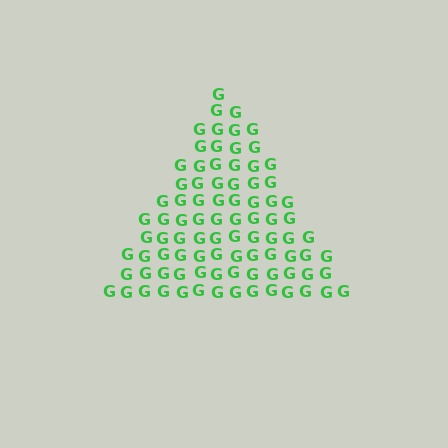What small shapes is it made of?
It is made of small letter G's.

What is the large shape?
The large shape is a triangle.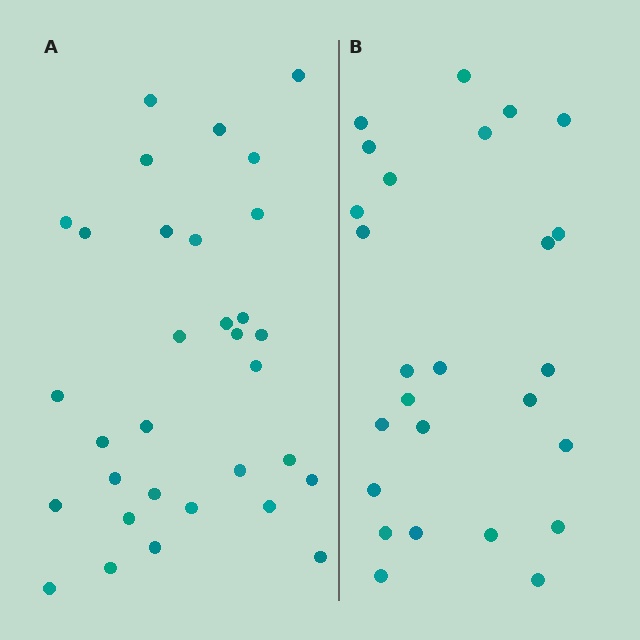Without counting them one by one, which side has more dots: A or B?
Region A (the left region) has more dots.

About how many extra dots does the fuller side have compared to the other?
Region A has about 6 more dots than region B.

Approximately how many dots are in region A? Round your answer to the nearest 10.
About 30 dots. (The exact count is 32, which rounds to 30.)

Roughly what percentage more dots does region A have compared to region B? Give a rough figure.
About 25% more.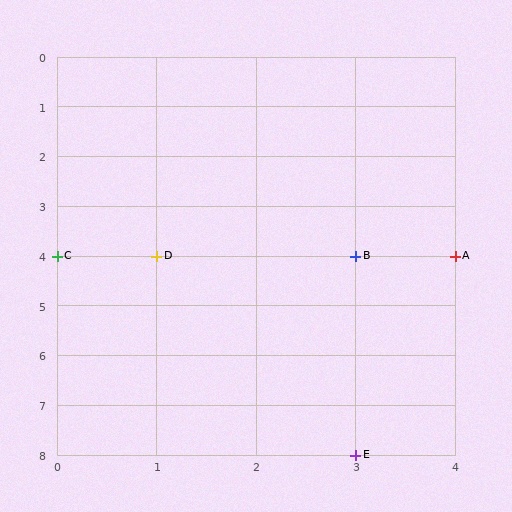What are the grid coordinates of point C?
Point C is at grid coordinates (0, 4).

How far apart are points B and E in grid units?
Points B and E are 4 rows apart.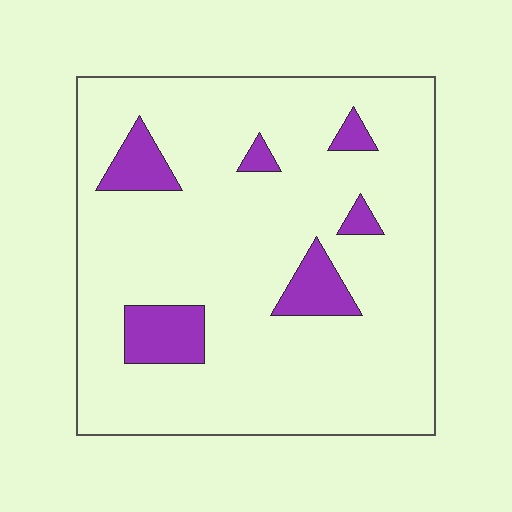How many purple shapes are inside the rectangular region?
6.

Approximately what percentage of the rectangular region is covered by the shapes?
Approximately 10%.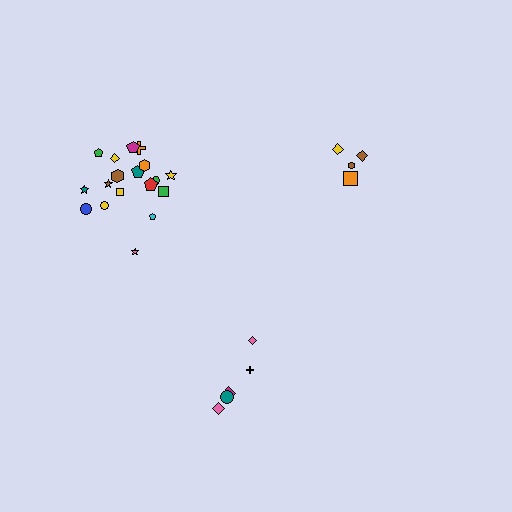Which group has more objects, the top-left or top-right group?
The top-left group.